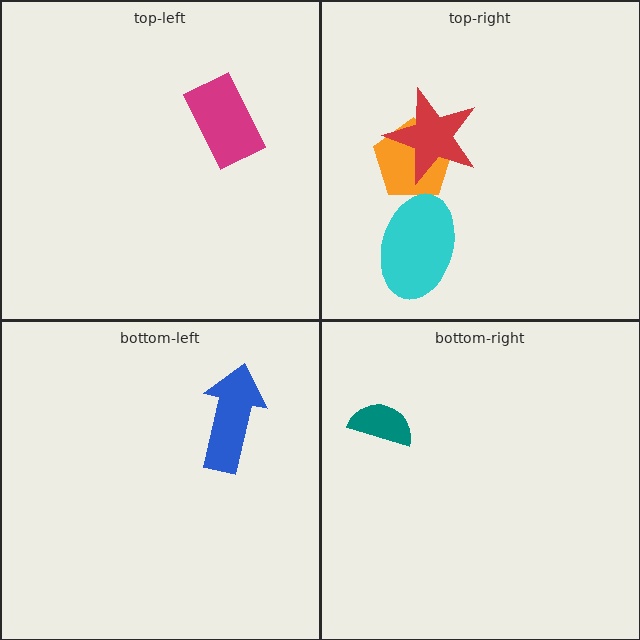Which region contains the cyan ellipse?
The top-right region.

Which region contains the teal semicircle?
The bottom-right region.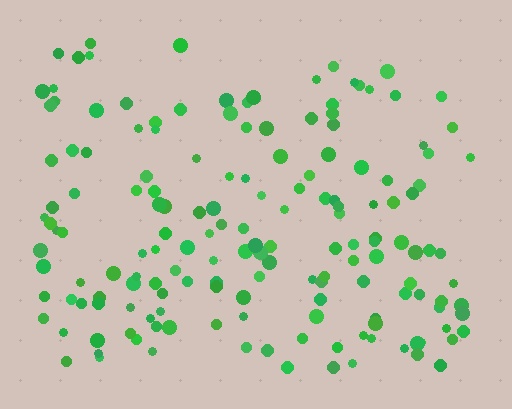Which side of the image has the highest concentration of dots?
The bottom.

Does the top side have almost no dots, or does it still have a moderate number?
Still a moderate number, just noticeably fewer than the bottom.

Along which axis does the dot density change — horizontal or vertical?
Vertical.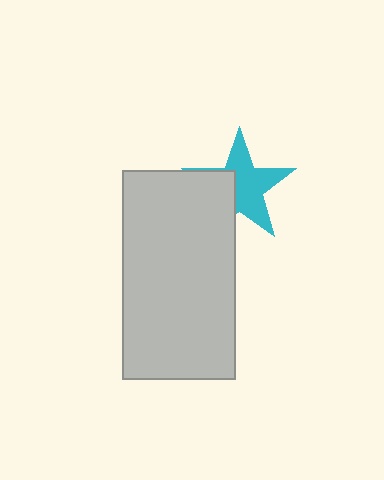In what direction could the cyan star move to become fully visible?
The cyan star could move toward the upper-right. That would shift it out from behind the light gray rectangle entirely.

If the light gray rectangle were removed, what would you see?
You would see the complete cyan star.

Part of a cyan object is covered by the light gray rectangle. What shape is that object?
It is a star.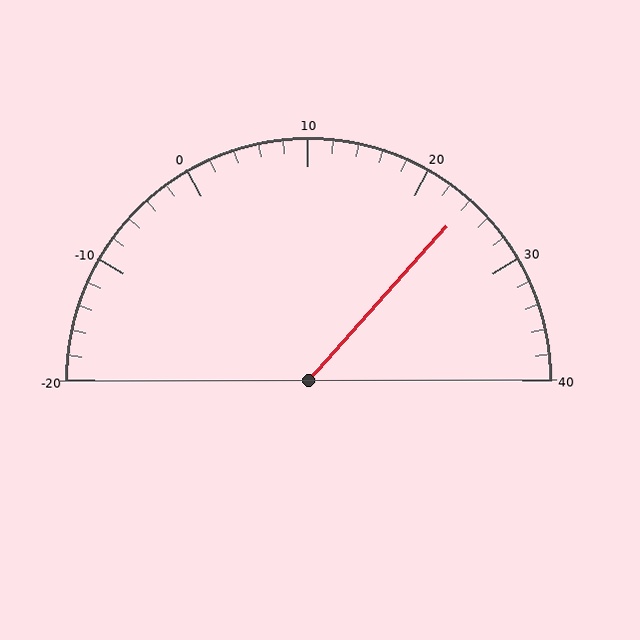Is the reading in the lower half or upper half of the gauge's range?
The reading is in the upper half of the range (-20 to 40).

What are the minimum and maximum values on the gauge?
The gauge ranges from -20 to 40.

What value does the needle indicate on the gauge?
The needle indicates approximately 24.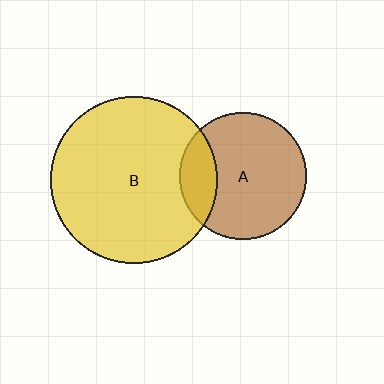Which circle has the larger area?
Circle B (yellow).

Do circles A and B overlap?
Yes.